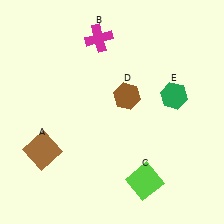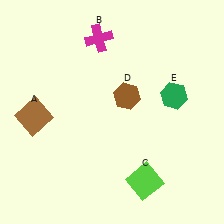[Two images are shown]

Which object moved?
The brown square (A) moved up.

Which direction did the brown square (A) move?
The brown square (A) moved up.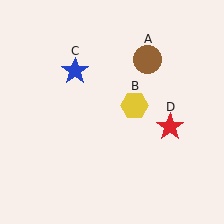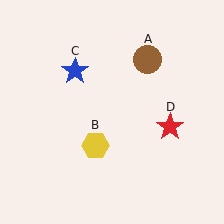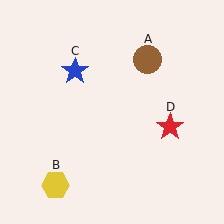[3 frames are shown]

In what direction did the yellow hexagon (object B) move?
The yellow hexagon (object B) moved down and to the left.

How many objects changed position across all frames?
1 object changed position: yellow hexagon (object B).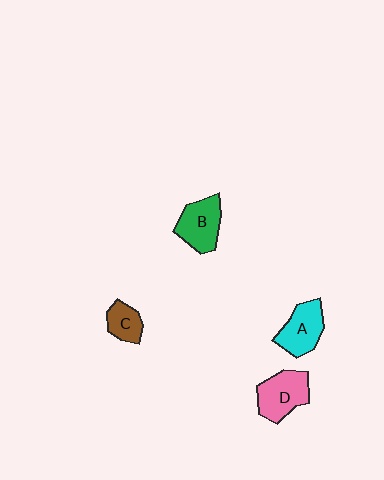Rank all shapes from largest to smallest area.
From largest to smallest: D (pink), B (green), A (cyan), C (brown).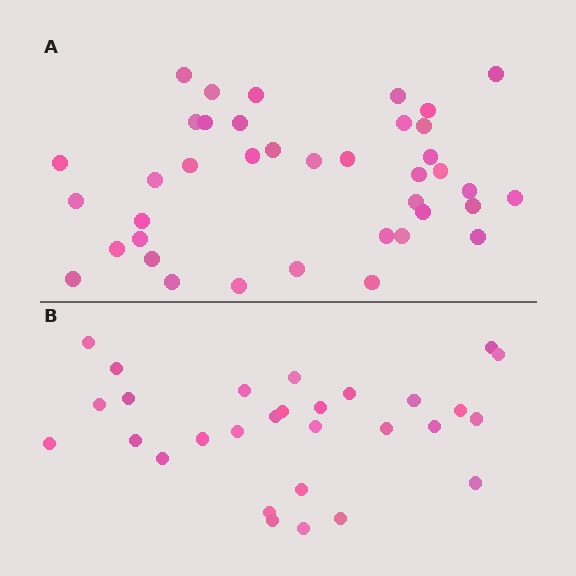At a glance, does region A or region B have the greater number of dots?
Region A (the top region) has more dots.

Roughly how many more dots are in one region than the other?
Region A has roughly 10 or so more dots than region B.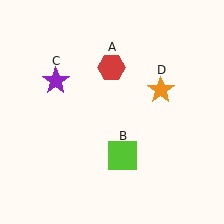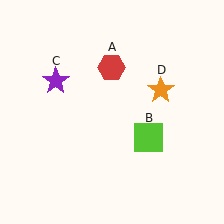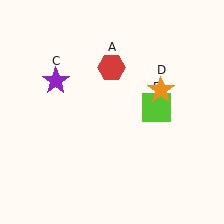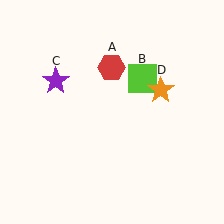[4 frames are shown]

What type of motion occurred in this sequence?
The lime square (object B) rotated counterclockwise around the center of the scene.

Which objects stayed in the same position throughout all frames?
Red hexagon (object A) and purple star (object C) and orange star (object D) remained stationary.